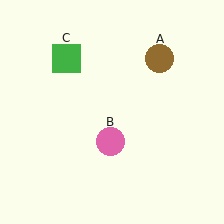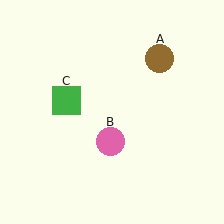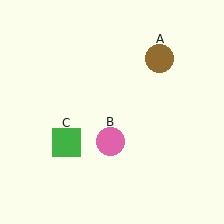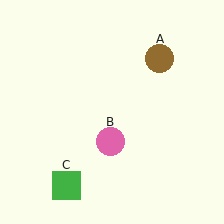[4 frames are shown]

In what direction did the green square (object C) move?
The green square (object C) moved down.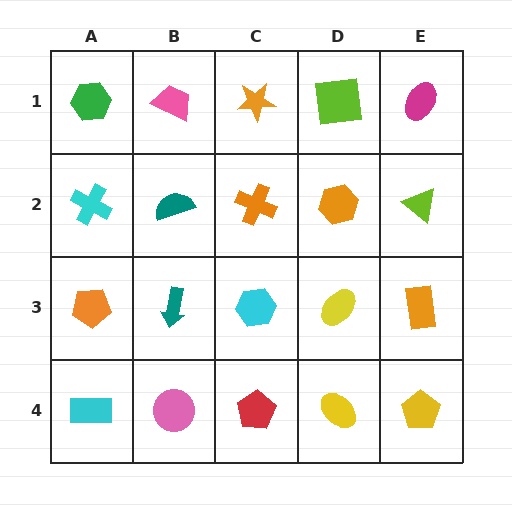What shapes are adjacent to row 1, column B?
A teal semicircle (row 2, column B), a green hexagon (row 1, column A), an orange star (row 1, column C).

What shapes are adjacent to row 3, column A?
A cyan cross (row 2, column A), a cyan rectangle (row 4, column A), a teal arrow (row 3, column B).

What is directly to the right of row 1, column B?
An orange star.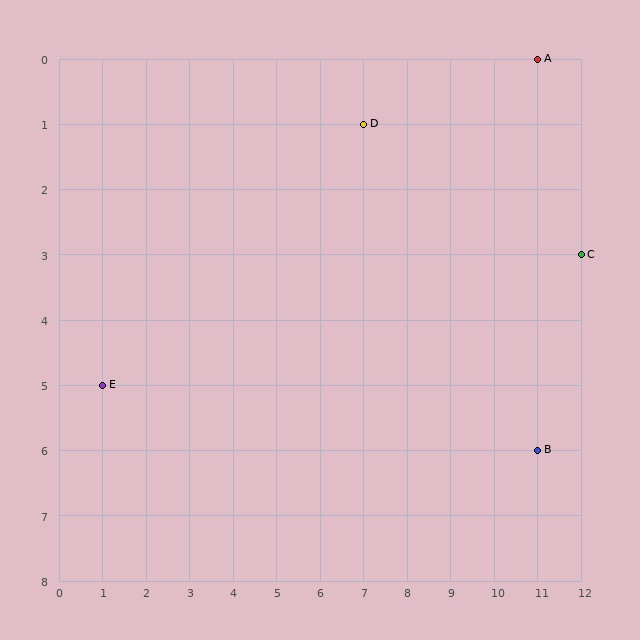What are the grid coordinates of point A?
Point A is at grid coordinates (11, 0).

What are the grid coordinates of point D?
Point D is at grid coordinates (7, 1).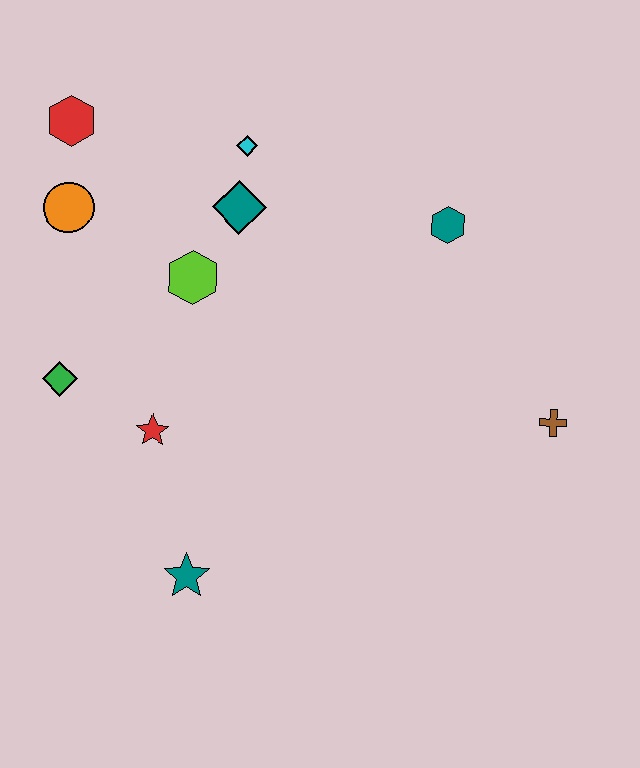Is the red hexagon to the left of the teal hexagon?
Yes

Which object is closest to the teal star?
The red star is closest to the teal star.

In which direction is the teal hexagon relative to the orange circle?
The teal hexagon is to the right of the orange circle.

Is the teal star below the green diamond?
Yes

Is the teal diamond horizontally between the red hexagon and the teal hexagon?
Yes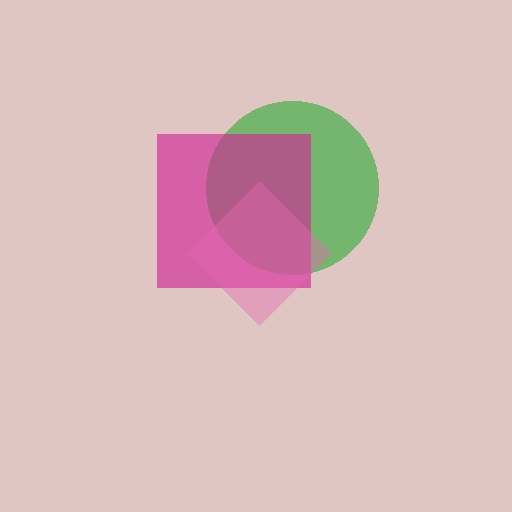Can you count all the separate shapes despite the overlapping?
Yes, there are 3 separate shapes.